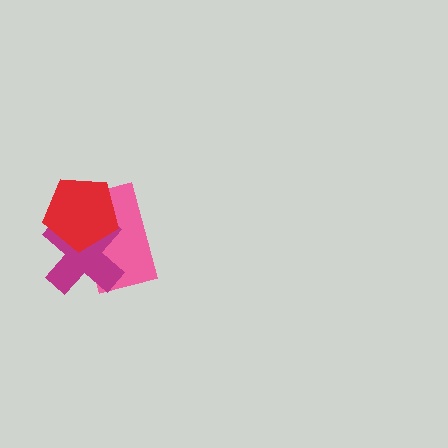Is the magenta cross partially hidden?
Yes, it is partially covered by another shape.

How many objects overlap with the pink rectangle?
2 objects overlap with the pink rectangle.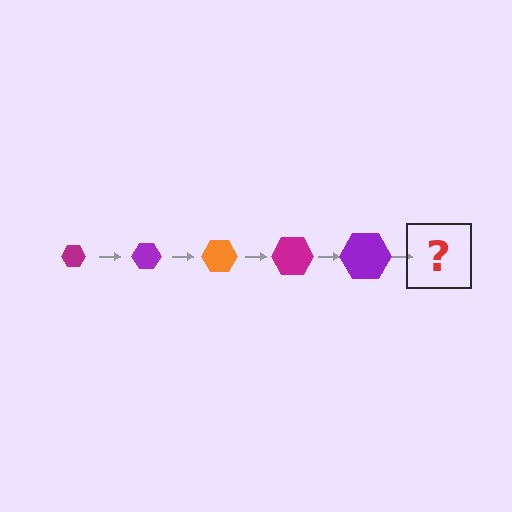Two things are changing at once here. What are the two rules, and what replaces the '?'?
The two rules are that the hexagon grows larger each step and the color cycles through magenta, purple, and orange. The '?' should be an orange hexagon, larger than the previous one.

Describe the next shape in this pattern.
It should be an orange hexagon, larger than the previous one.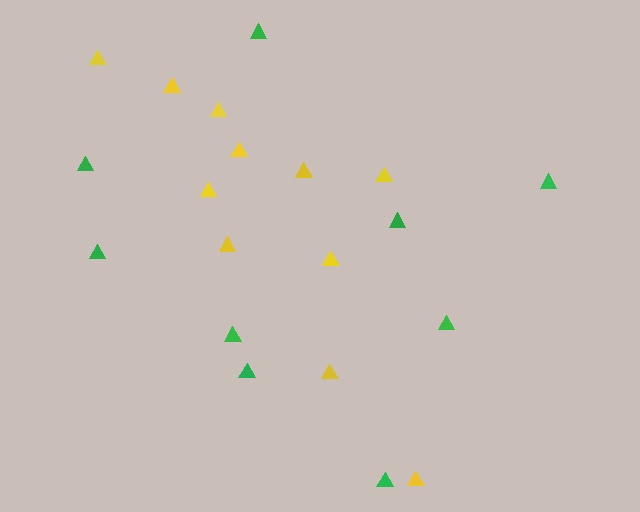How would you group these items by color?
There are 2 groups: one group of green triangles (9) and one group of yellow triangles (11).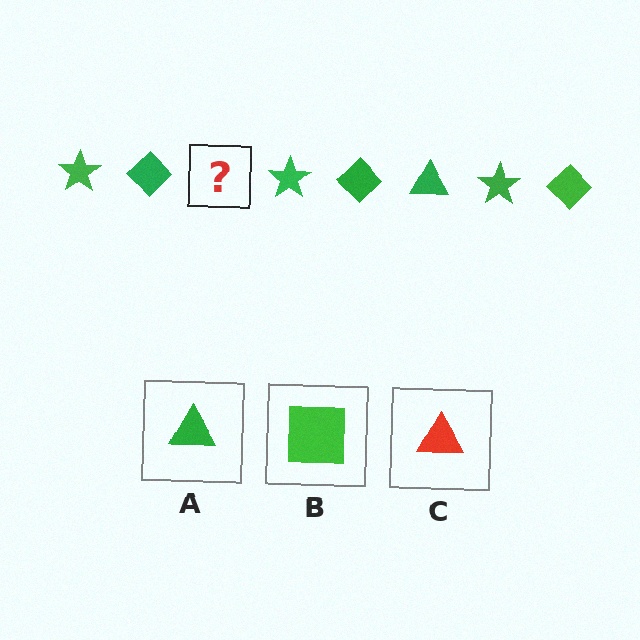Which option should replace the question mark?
Option A.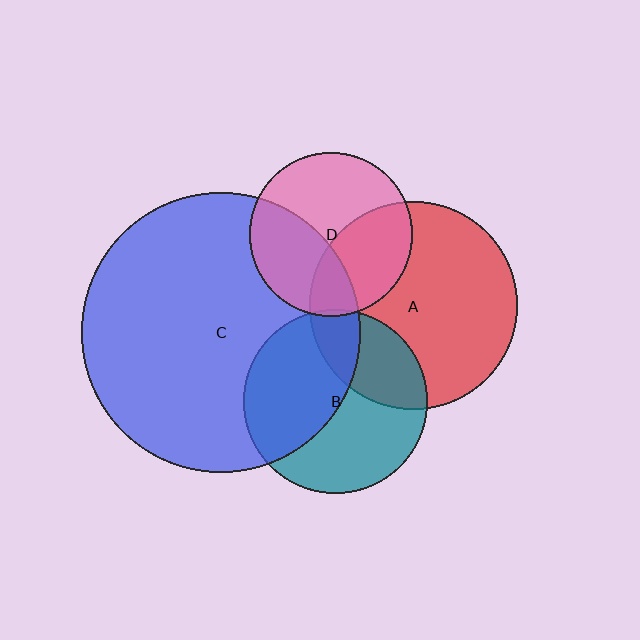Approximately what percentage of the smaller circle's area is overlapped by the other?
Approximately 45%.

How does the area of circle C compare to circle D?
Approximately 2.9 times.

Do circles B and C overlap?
Yes.